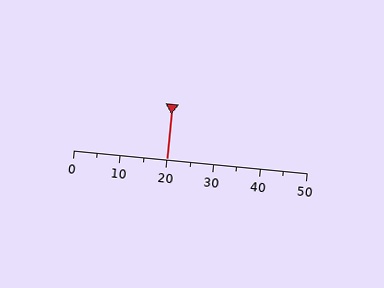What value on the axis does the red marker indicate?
The marker indicates approximately 20.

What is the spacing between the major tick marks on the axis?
The major ticks are spaced 10 apart.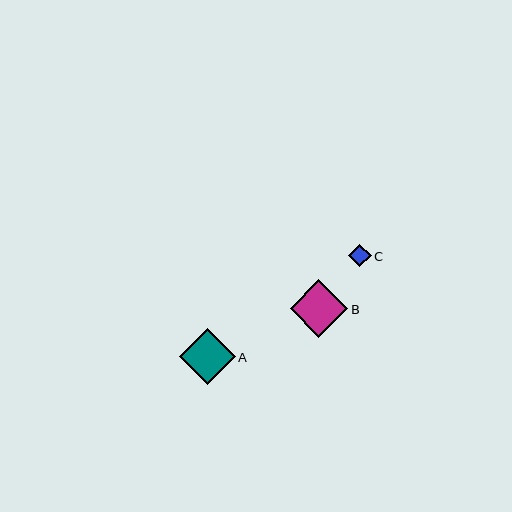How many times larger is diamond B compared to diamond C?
Diamond B is approximately 2.6 times the size of diamond C.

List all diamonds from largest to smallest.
From largest to smallest: B, A, C.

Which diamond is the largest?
Diamond B is the largest with a size of approximately 58 pixels.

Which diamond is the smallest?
Diamond C is the smallest with a size of approximately 22 pixels.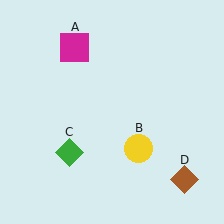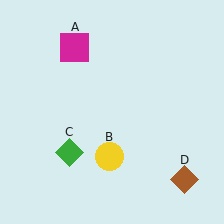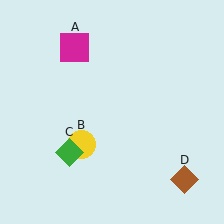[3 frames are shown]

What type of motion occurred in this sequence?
The yellow circle (object B) rotated clockwise around the center of the scene.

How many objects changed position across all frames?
1 object changed position: yellow circle (object B).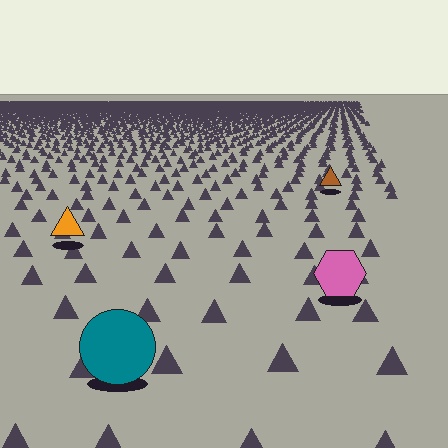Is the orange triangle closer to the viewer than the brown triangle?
Yes. The orange triangle is closer — you can tell from the texture gradient: the ground texture is coarser near it.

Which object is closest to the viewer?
The teal circle is closest. The texture marks near it are larger and more spread out.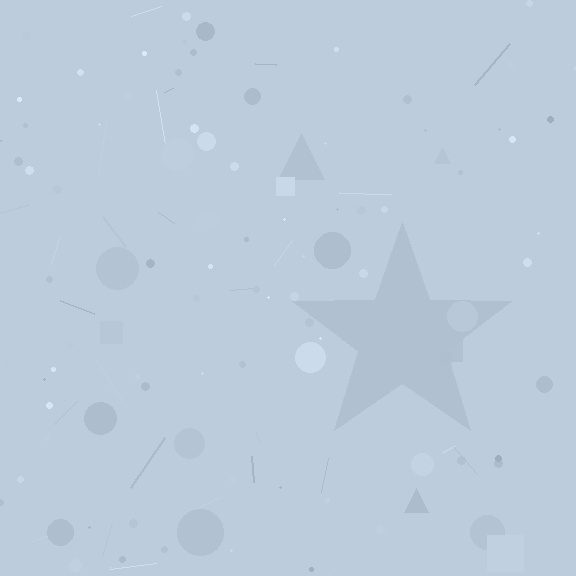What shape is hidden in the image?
A star is hidden in the image.